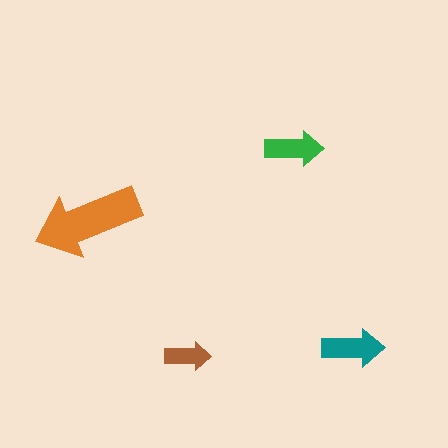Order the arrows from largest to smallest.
the orange one, the teal one, the green one, the brown one.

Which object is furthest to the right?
The teal arrow is rightmost.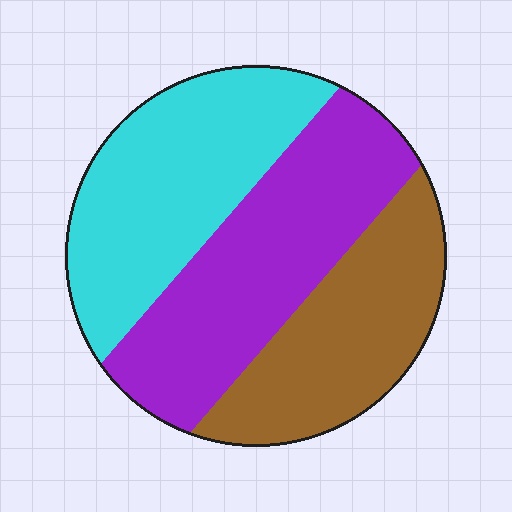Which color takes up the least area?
Brown, at roughly 30%.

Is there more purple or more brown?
Purple.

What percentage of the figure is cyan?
Cyan takes up about one third (1/3) of the figure.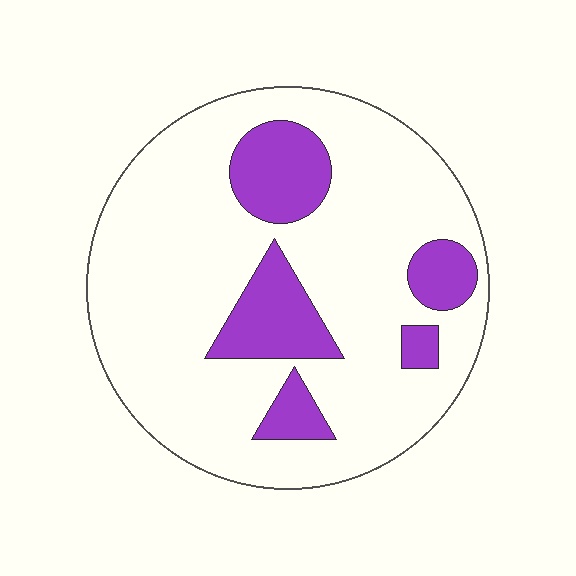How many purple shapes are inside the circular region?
5.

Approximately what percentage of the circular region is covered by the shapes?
Approximately 20%.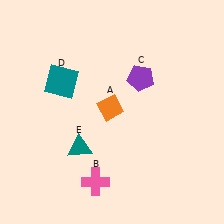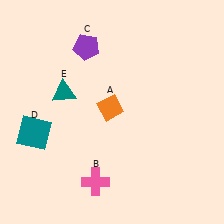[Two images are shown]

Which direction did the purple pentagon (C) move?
The purple pentagon (C) moved left.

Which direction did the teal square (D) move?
The teal square (D) moved down.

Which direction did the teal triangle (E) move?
The teal triangle (E) moved up.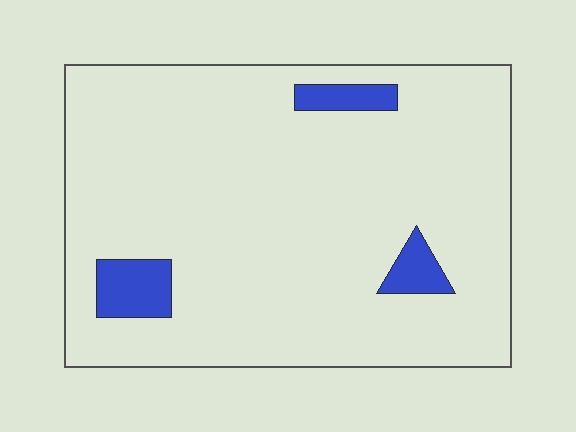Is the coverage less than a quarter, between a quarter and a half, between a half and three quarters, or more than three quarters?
Less than a quarter.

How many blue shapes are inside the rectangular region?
3.